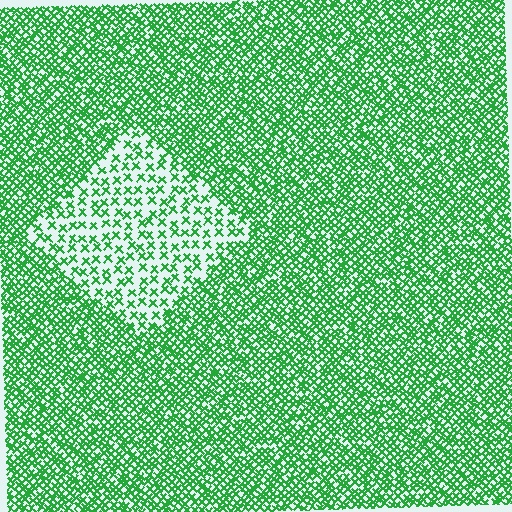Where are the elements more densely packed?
The elements are more densely packed outside the diamond boundary.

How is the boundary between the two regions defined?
The boundary is defined by a change in element density (approximately 2.4x ratio). All elements are the same color, size, and shape.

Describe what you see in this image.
The image contains small green elements arranged at two different densities. A diamond-shaped region is visible where the elements are less densely packed than the surrounding area.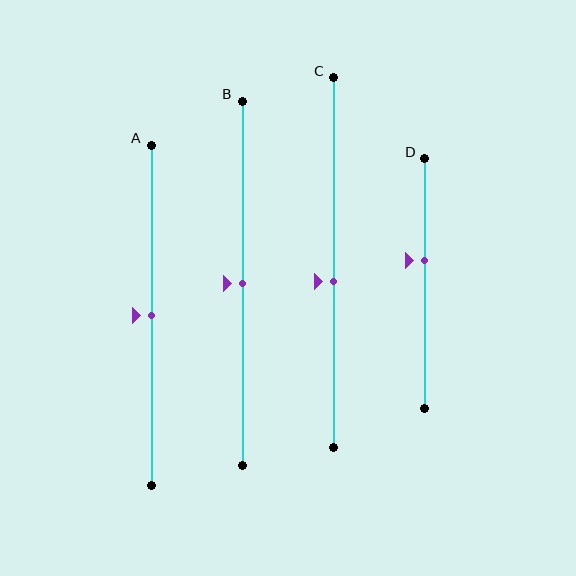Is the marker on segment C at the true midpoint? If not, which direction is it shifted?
No, the marker on segment C is shifted downward by about 5% of the segment length.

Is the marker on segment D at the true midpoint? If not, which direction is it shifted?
No, the marker on segment D is shifted upward by about 9% of the segment length.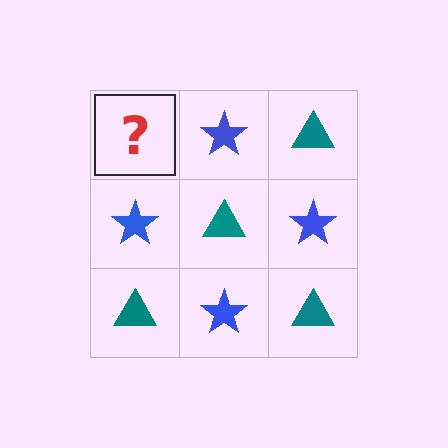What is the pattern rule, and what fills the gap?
The rule is that it alternates teal triangle and blue star in a checkerboard pattern. The gap should be filled with a teal triangle.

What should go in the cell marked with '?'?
The missing cell should contain a teal triangle.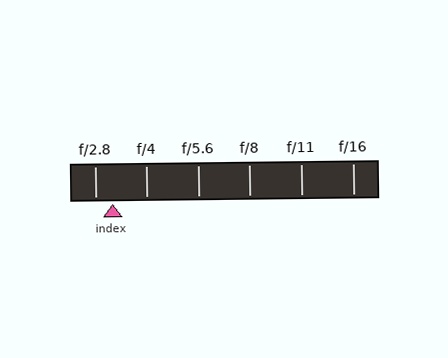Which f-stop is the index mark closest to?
The index mark is closest to f/2.8.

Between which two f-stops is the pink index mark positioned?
The index mark is between f/2.8 and f/4.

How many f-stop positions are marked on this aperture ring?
There are 6 f-stop positions marked.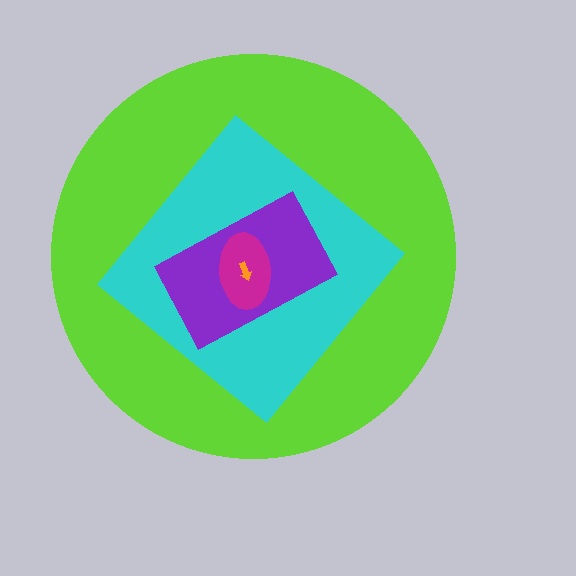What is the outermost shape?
The lime circle.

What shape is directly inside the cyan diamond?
The purple rectangle.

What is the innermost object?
The orange arrow.